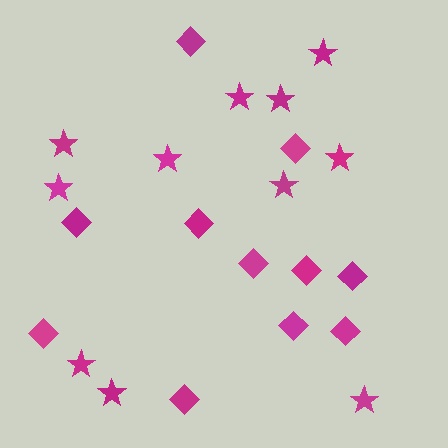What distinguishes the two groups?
There are 2 groups: one group of stars (11) and one group of diamonds (11).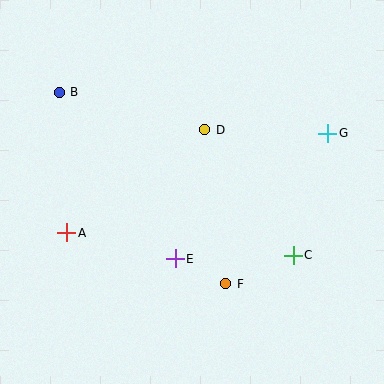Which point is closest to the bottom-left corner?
Point A is closest to the bottom-left corner.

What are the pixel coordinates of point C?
Point C is at (293, 256).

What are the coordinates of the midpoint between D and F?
The midpoint between D and F is at (215, 207).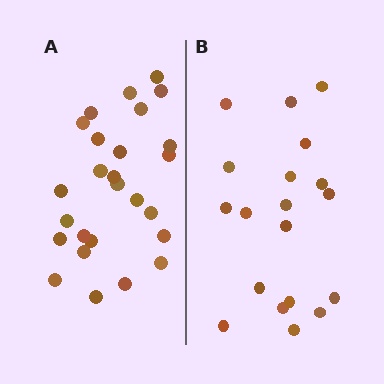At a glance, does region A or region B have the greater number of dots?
Region A (the left region) has more dots.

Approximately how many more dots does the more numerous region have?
Region A has roughly 8 or so more dots than region B.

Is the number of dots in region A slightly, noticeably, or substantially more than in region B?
Region A has noticeably more, but not dramatically so. The ratio is roughly 1.4 to 1.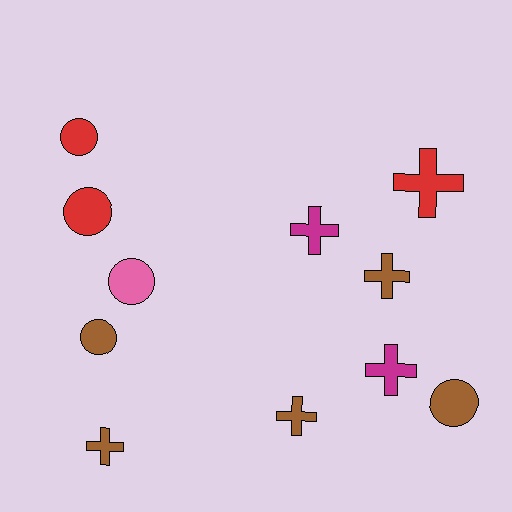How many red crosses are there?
There is 1 red cross.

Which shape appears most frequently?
Cross, with 6 objects.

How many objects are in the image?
There are 11 objects.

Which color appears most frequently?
Brown, with 5 objects.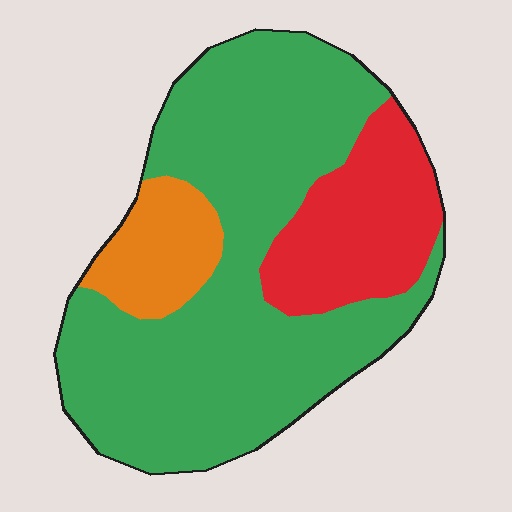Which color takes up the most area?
Green, at roughly 70%.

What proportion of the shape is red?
Red takes up about one fifth (1/5) of the shape.